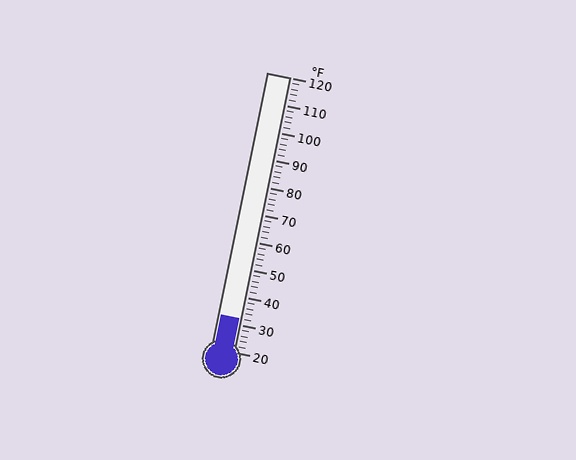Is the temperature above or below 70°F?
The temperature is below 70°F.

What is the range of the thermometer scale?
The thermometer scale ranges from 20°F to 120°F.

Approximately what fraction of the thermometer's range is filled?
The thermometer is filled to approximately 10% of its range.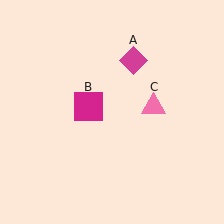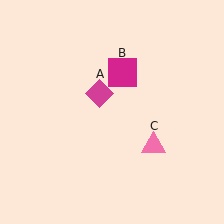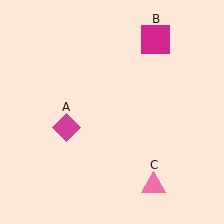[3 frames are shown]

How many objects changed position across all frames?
3 objects changed position: magenta diamond (object A), magenta square (object B), pink triangle (object C).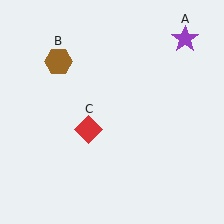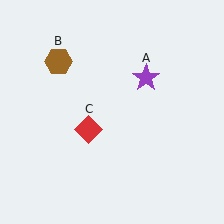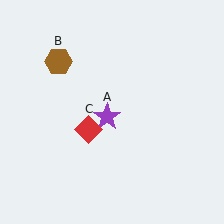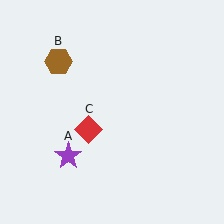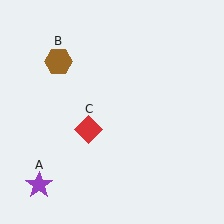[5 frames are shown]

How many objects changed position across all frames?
1 object changed position: purple star (object A).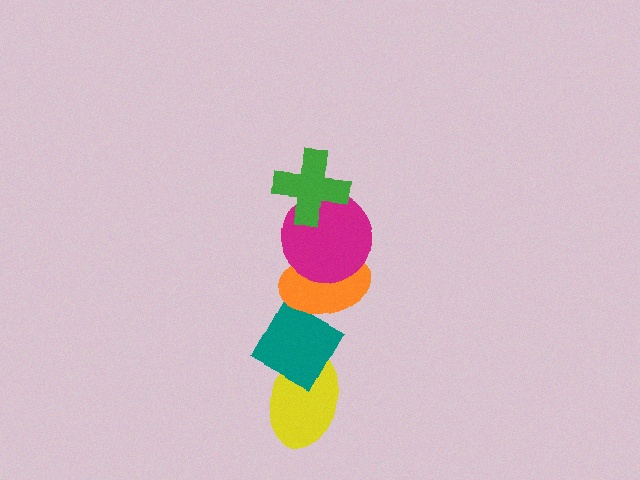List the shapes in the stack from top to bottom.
From top to bottom: the green cross, the magenta circle, the orange ellipse, the teal diamond, the yellow ellipse.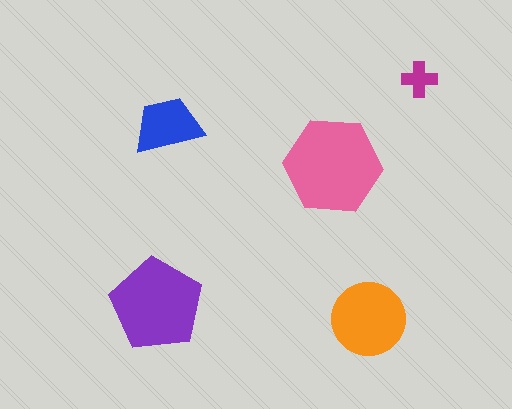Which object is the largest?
The pink hexagon.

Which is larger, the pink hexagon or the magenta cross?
The pink hexagon.